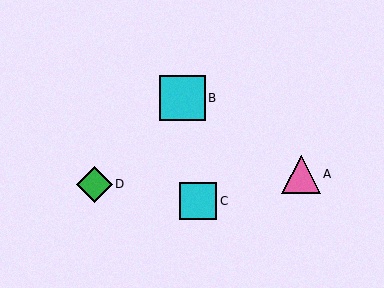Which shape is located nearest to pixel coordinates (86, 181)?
The green diamond (labeled D) at (94, 184) is nearest to that location.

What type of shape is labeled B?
Shape B is a cyan square.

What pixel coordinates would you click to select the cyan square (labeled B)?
Click at (183, 98) to select the cyan square B.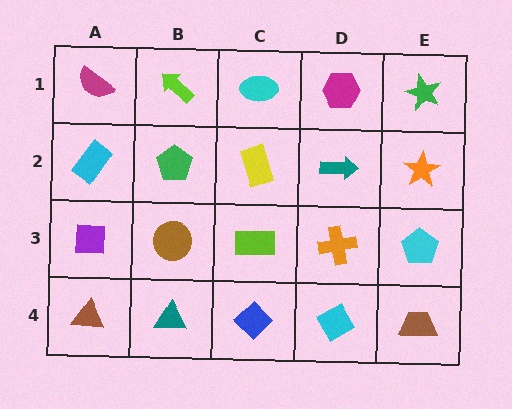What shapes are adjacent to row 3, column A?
A cyan rectangle (row 2, column A), a brown triangle (row 4, column A), a brown circle (row 3, column B).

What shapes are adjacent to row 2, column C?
A cyan ellipse (row 1, column C), a lime rectangle (row 3, column C), a green pentagon (row 2, column B), a teal arrow (row 2, column D).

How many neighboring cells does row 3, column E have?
3.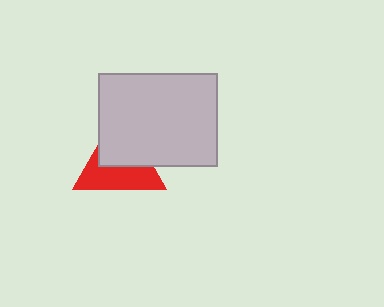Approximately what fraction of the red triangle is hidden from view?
Roughly 50% of the red triangle is hidden behind the light gray rectangle.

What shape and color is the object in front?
The object in front is a light gray rectangle.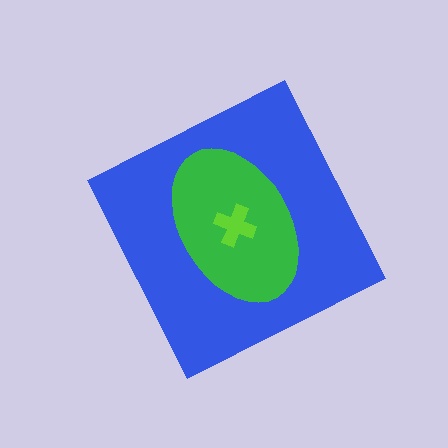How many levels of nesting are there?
3.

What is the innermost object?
The lime cross.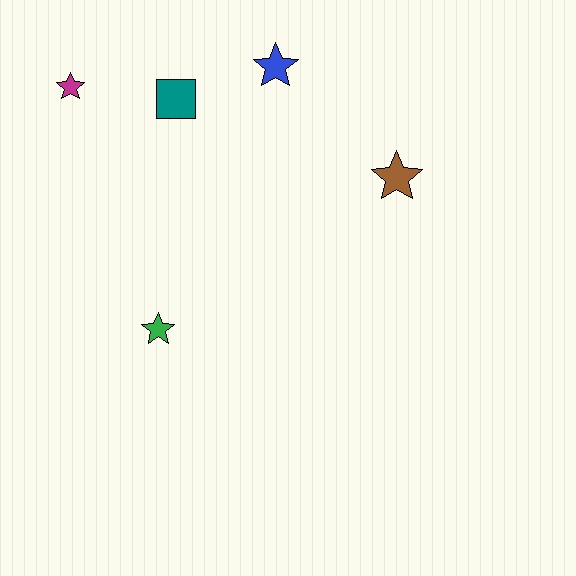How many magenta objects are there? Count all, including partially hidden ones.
There is 1 magenta object.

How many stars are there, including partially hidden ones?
There are 4 stars.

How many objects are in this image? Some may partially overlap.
There are 5 objects.